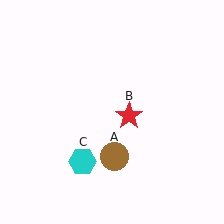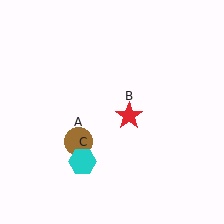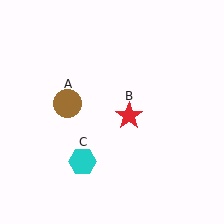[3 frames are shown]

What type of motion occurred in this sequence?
The brown circle (object A) rotated clockwise around the center of the scene.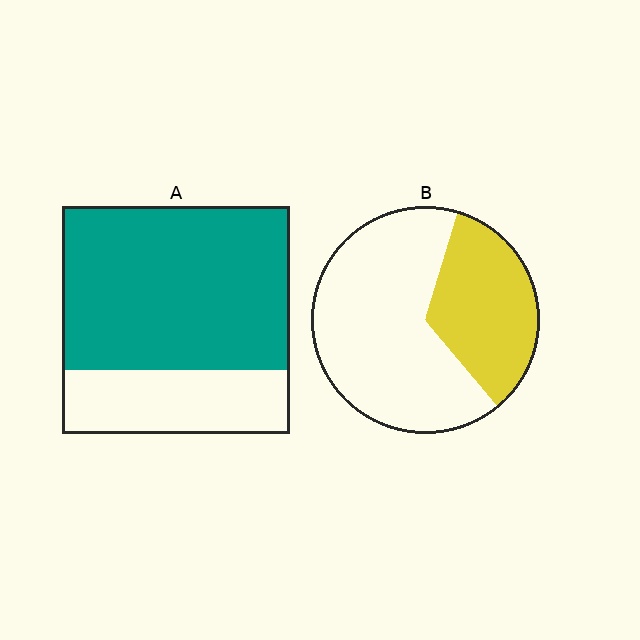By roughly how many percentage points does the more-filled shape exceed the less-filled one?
By roughly 35 percentage points (A over B).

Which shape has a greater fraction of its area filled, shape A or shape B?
Shape A.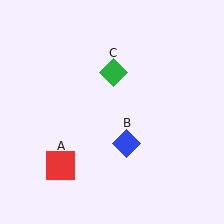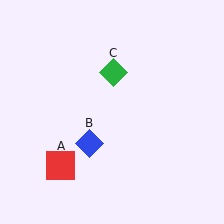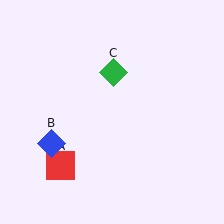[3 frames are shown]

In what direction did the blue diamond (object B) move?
The blue diamond (object B) moved left.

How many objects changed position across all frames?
1 object changed position: blue diamond (object B).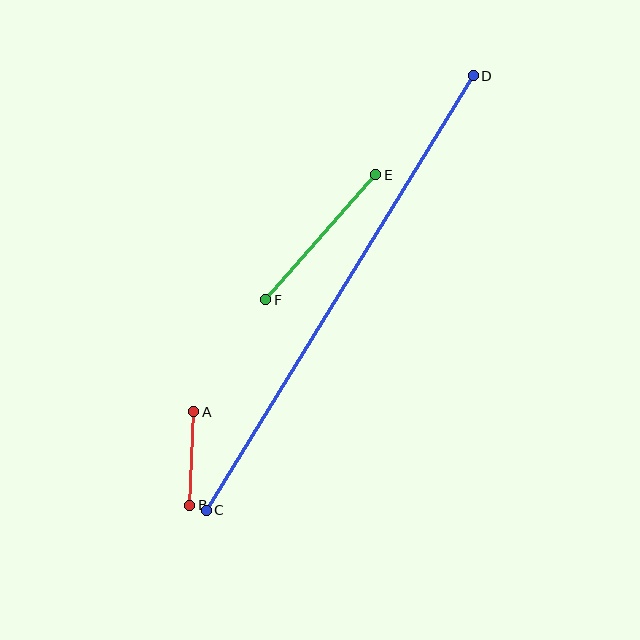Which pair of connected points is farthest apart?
Points C and D are farthest apart.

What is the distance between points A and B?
The distance is approximately 93 pixels.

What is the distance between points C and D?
The distance is approximately 510 pixels.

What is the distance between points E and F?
The distance is approximately 166 pixels.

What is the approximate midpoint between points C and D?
The midpoint is at approximately (340, 293) pixels.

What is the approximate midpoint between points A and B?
The midpoint is at approximately (192, 458) pixels.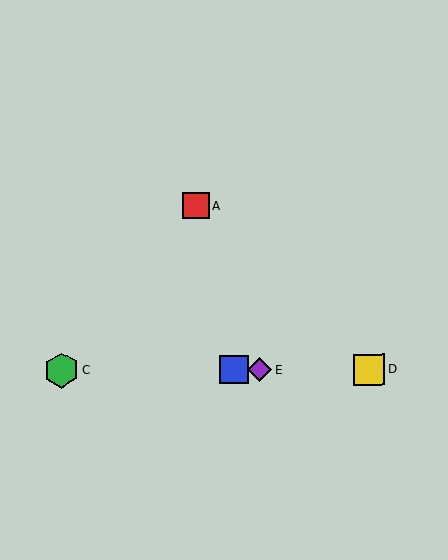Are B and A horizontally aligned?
No, B is at y≈370 and A is at y≈206.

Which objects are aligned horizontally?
Objects B, C, D, E are aligned horizontally.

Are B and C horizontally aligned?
Yes, both are at y≈370.